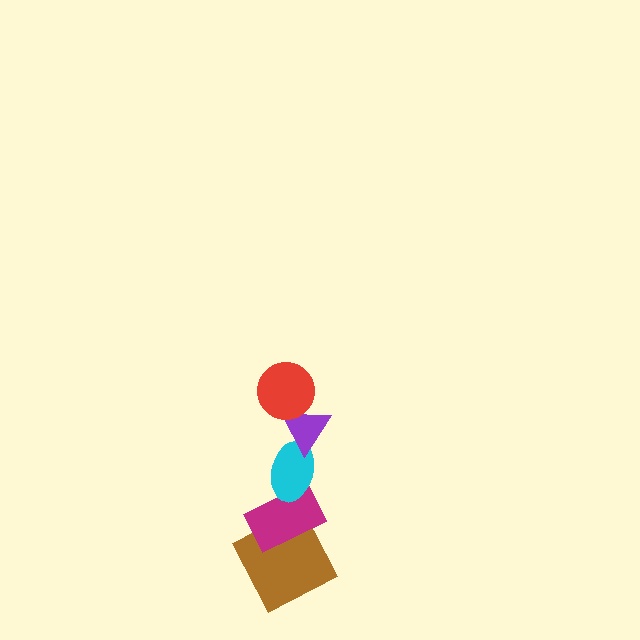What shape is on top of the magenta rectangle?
The cyan ellipse is on top of the magenta rectangle.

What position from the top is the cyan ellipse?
The cyan ellipse is 3rd from the top.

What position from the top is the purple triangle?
The purple triangle is 2nd from the top.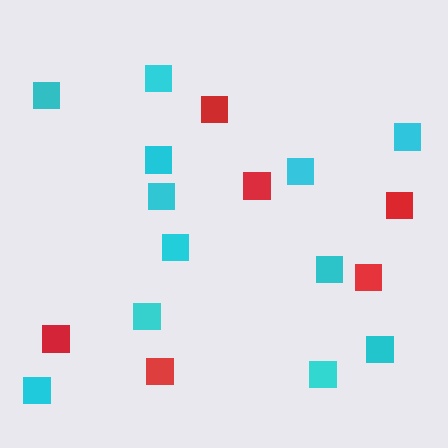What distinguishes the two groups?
There are 2 groups: one group of red squares (6) and one group of cyan squares (12).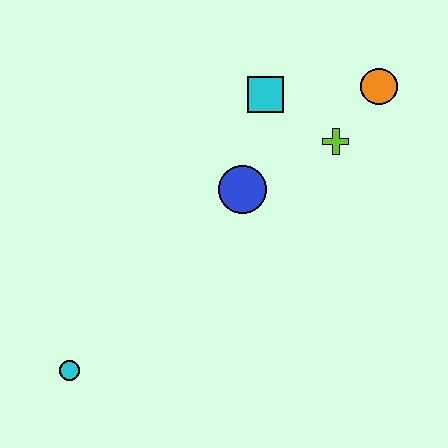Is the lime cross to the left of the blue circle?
No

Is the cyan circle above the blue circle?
No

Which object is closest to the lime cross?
The orange circle is closest to the lime cross.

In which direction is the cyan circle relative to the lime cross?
The cyan circle is to the left of the lime cross.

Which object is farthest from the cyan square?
The cyan circle is farthest from the cyan square.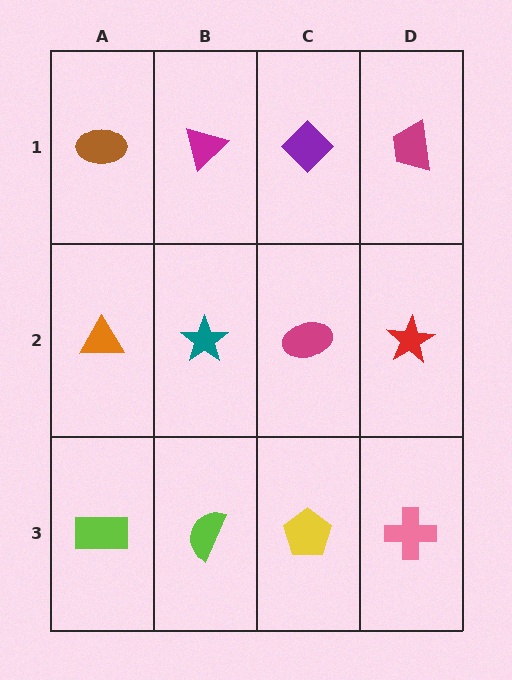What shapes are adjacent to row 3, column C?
A magenta ellipse (row 2, column C), a lime semicircle (row 3, column B), a pink cross (row 3, column D).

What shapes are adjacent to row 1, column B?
A teal star (row 2, column B), a brown ellipse (row 1, column A), a purple diamond (row 1, column C).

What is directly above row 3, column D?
A red star.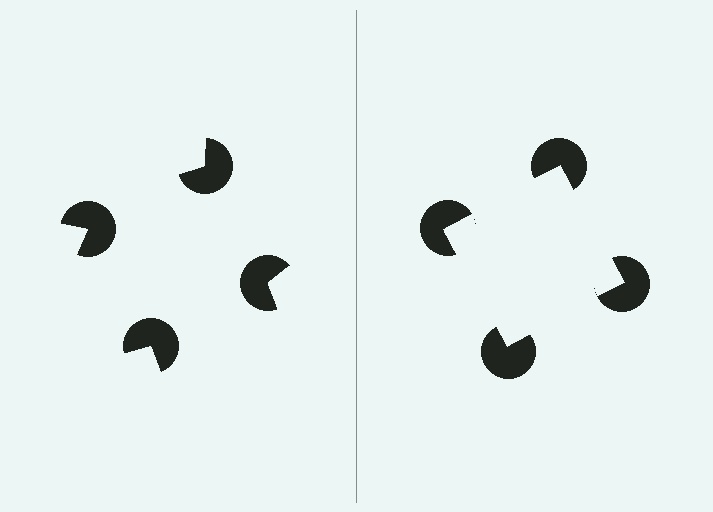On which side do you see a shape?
An illusory square appears on the right side. On the left side the wedge cuts are rotated, so no coherent shape forms.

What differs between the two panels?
The pac-man discs are positioned identically on both sides; only the wedge orientations differ. On the right they align to a square; on the left they are misaligned.